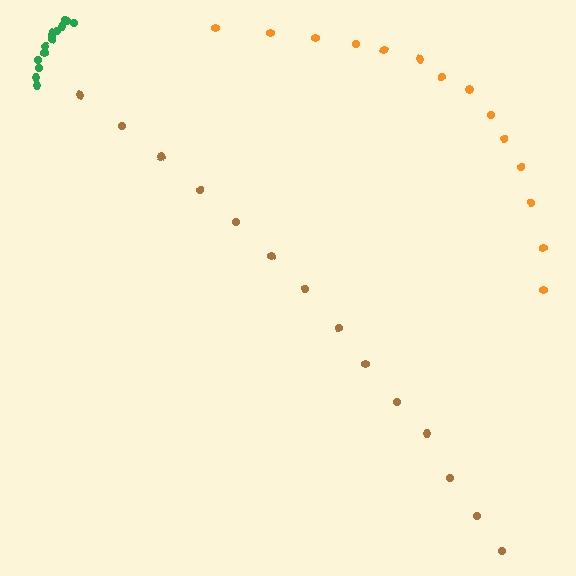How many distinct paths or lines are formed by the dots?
There are 3 distinct paths.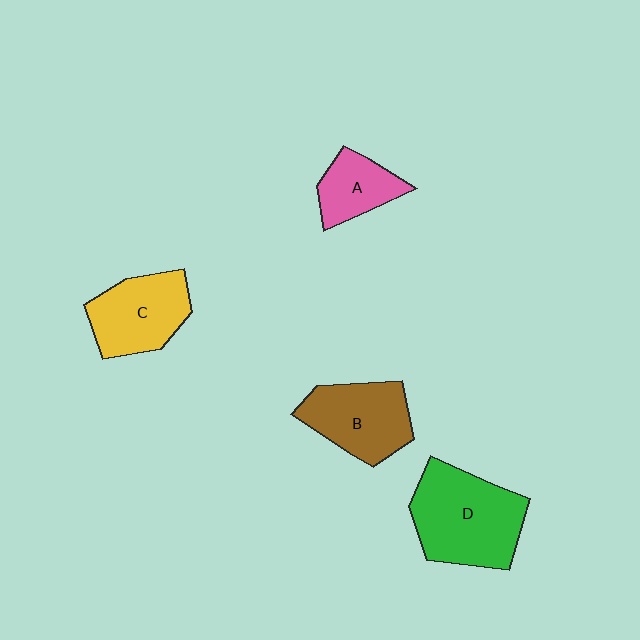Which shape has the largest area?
Shape D (green).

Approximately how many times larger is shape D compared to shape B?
Approximately 1.3 times.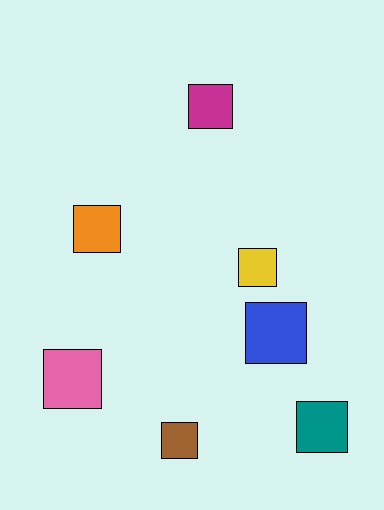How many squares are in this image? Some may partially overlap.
There are 7 squares.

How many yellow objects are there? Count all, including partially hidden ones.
There is 1 yellow object.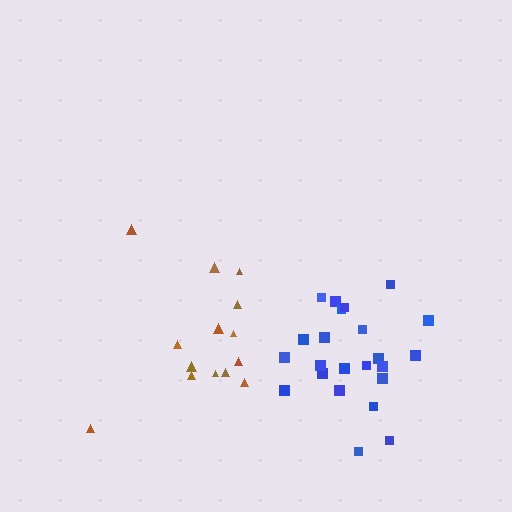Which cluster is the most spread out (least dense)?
Brown.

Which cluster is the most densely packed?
Blue.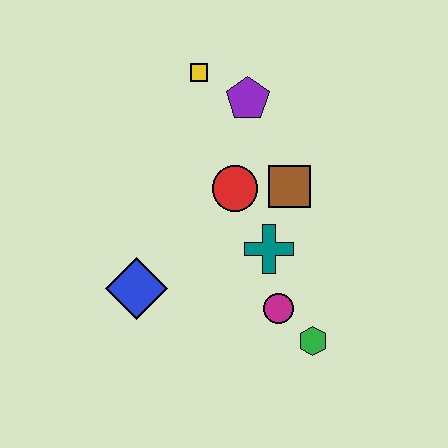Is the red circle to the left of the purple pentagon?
Yes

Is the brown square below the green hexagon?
No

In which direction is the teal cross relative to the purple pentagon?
The teal cross is below the purple pentagon.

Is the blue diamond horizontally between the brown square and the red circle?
No